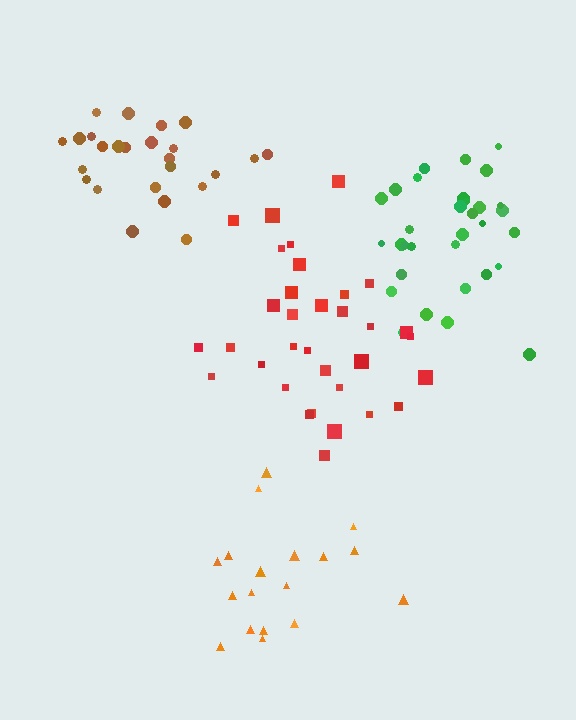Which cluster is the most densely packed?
Green.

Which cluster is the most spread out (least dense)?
Orange.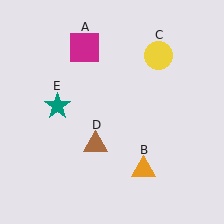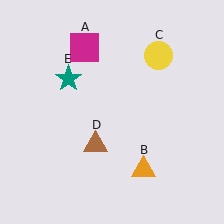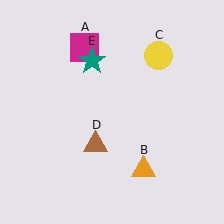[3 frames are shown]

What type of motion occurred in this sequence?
The teal star (object E) rotated clockwise around the center of the scene.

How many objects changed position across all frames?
1 object changed position: teal star (object E).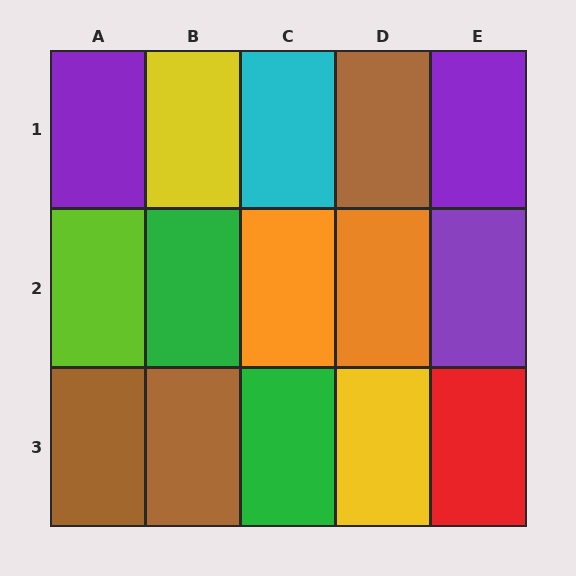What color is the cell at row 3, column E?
Red.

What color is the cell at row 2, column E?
Purple.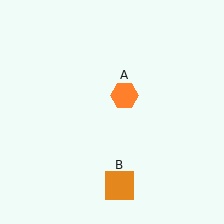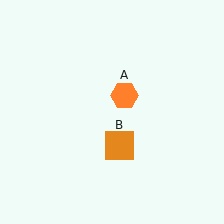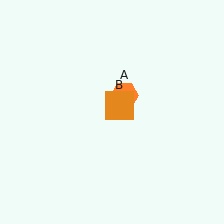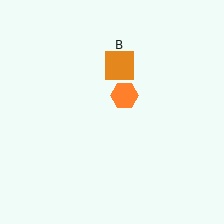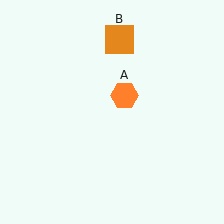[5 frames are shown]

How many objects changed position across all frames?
1 object changed position: orange square (object B).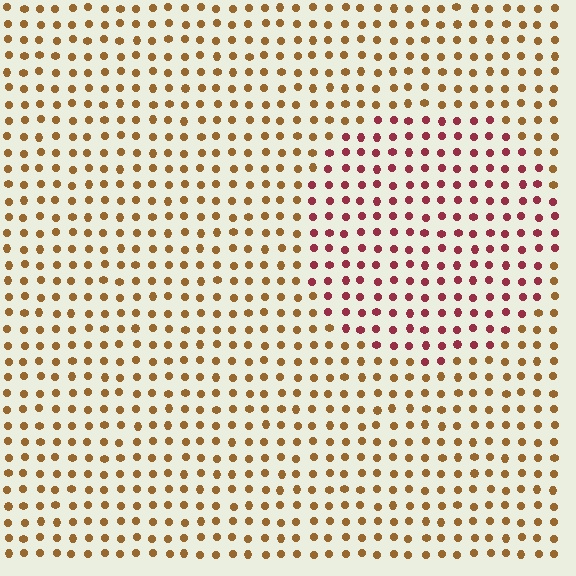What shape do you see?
I see a circle.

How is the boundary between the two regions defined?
The boundary is defined purely by a slight shift in hue (about 47 degrees). Spacing, size, and orientation are identical on both sides.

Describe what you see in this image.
The image is filled with small brown elements in a uniform arrangement. A circle-shaped region is visible where the elements are tinted to a slightly different hue, forming a subtle color boundary.